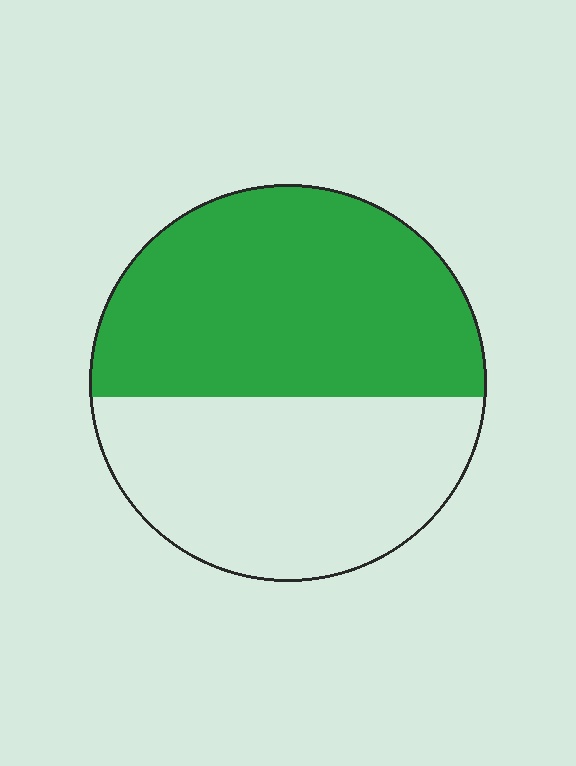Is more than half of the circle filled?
Yes.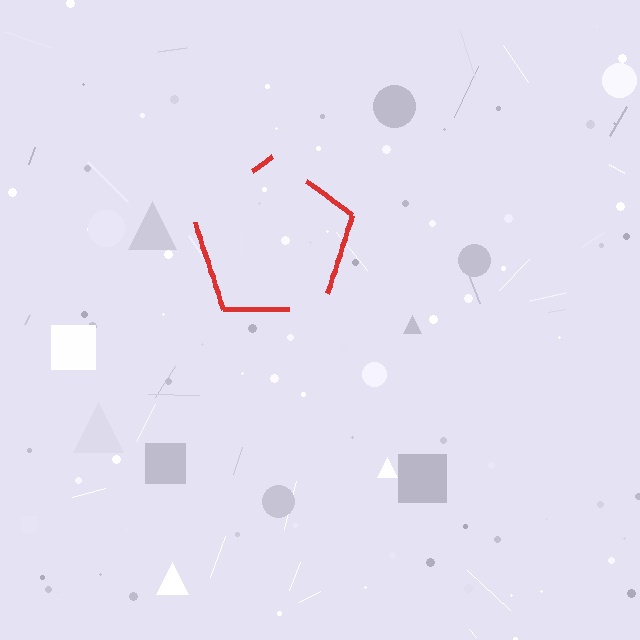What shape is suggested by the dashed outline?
The dashed outline suggests a pentagon.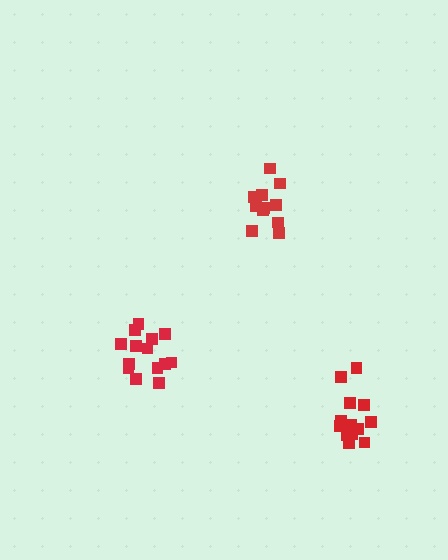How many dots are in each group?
Group 1: 11 dots, Group 2: 15 dots, Group 3: 14 dots (40 total).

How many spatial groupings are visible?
There are 3 spatial groupings.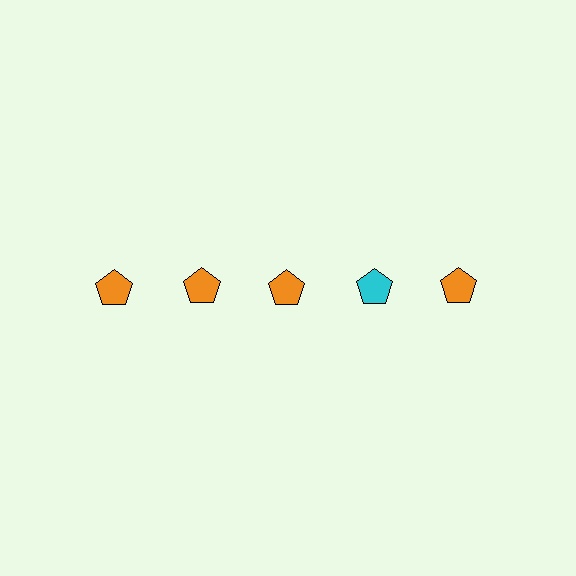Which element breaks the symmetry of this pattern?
The cyan pentagon in the top row, second from right column breaks the symmetry. All other shapes are orange pentagons.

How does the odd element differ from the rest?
It has a different color: cyan instead of orange.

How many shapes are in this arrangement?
There are 5 shapes arranged in a grid pattern.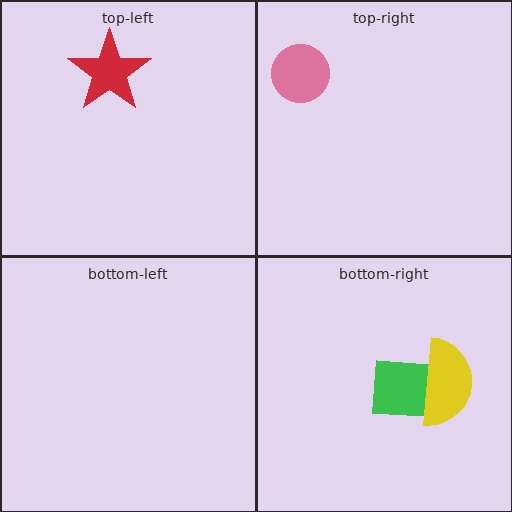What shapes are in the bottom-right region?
The green square, the yellow semicircle.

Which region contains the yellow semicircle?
The bottom-right region.